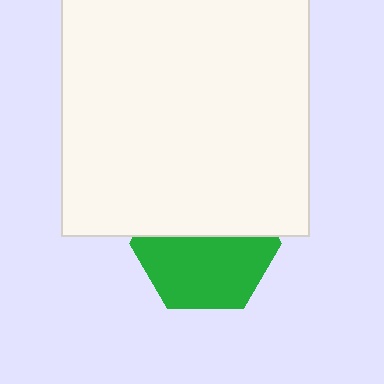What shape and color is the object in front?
The object in front is a white square.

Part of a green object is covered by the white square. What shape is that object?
It is a hexagon.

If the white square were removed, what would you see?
You would see the complete green hexagon.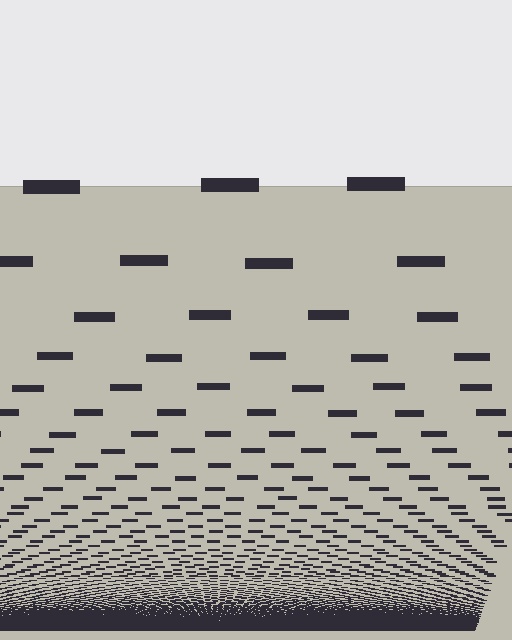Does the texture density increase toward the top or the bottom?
Density increases toward the bottom.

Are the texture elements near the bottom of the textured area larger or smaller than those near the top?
Smaller. The gradient is inverted — elements near the bottom are smaller and denser.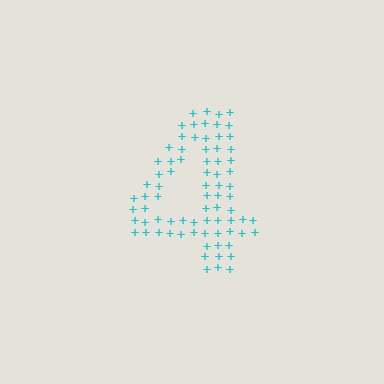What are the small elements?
The small elements are plus signs.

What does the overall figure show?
The overall figure shows the digit 4.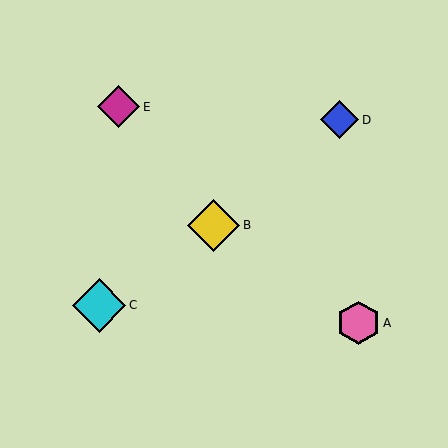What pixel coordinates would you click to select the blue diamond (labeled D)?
Click at (340, 120) to select the blue diamond D.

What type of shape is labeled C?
Shape C is a cyan diamond.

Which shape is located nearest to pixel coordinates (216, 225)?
The yellow diamond (labeled B) at (214, 225) is nearest to that location.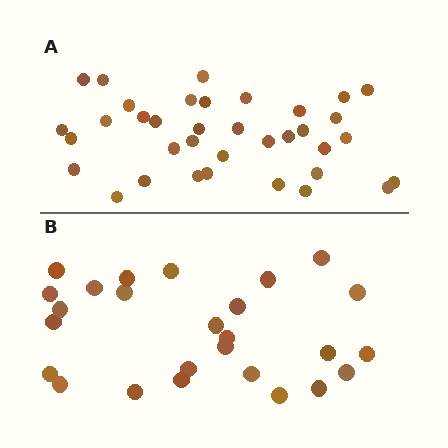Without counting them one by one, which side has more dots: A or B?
Region A (the top region) has more dots.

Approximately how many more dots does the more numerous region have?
Region A has roughly 10 or so more dots than region B.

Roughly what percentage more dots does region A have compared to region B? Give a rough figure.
About 40% more.